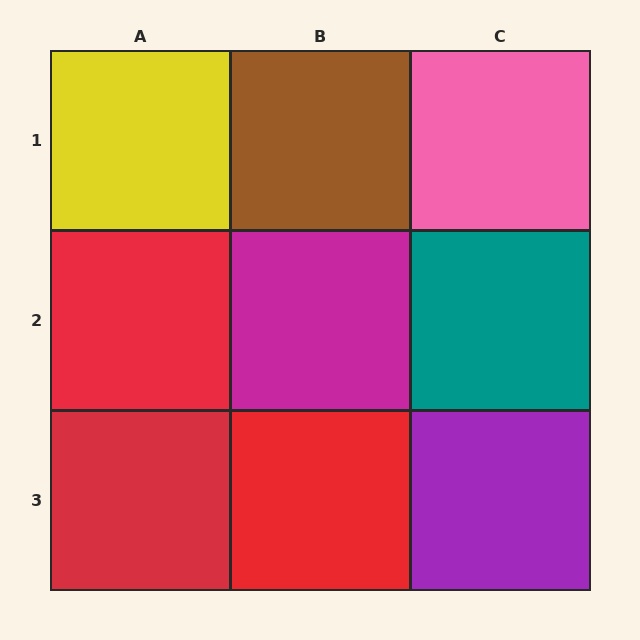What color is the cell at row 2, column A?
Red.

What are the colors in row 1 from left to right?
Yellow, brown, pink.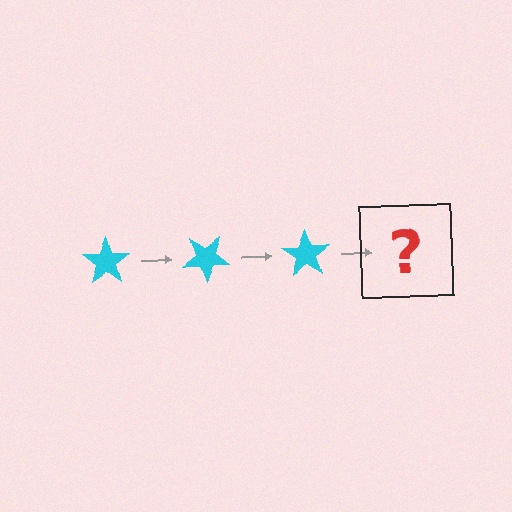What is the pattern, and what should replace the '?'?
The pattern is that the star rotates 35 degrees each step. The '?' should be a cyan star rotated 105 degrees.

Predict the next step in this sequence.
The next step is a cyan star rotated 105 degrees.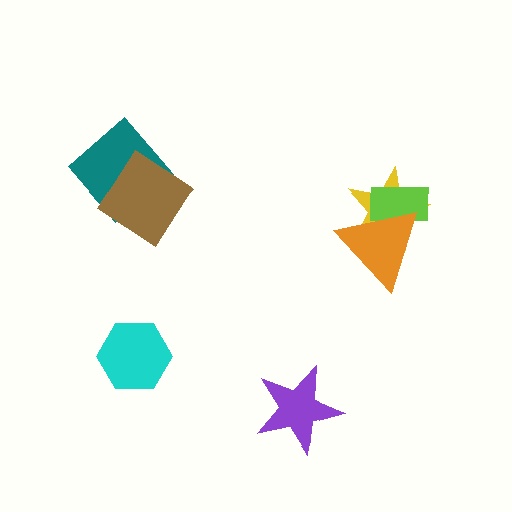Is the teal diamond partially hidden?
Yes, it is partially covered by another shape.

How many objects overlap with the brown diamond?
1 object overlaps with the brown diamond.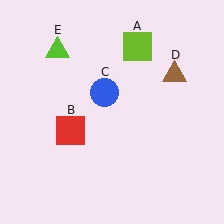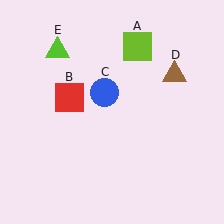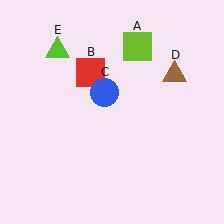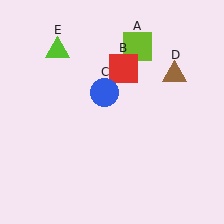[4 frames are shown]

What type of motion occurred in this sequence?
The red square (object B) rotated clockwise around the center of the scene.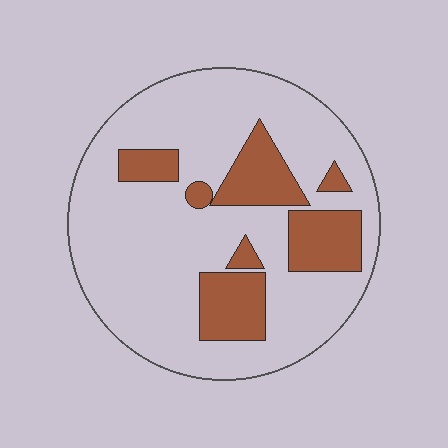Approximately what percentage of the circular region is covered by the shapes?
Approximately 25%.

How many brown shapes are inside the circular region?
7.